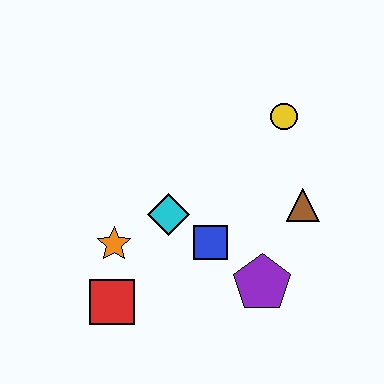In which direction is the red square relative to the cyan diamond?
The red square is below the cyan diamond.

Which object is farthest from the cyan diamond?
The yellow circle is farthest from the cyan diamond.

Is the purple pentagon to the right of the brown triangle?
No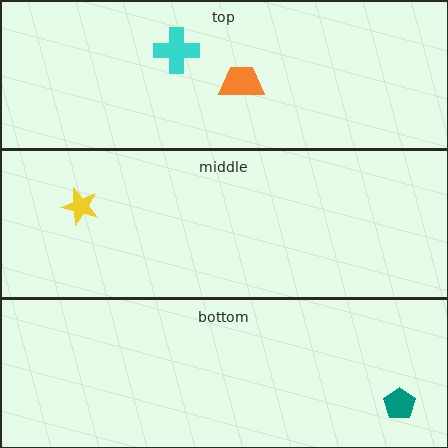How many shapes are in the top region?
2.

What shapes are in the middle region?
The yellow star.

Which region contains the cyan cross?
The top region.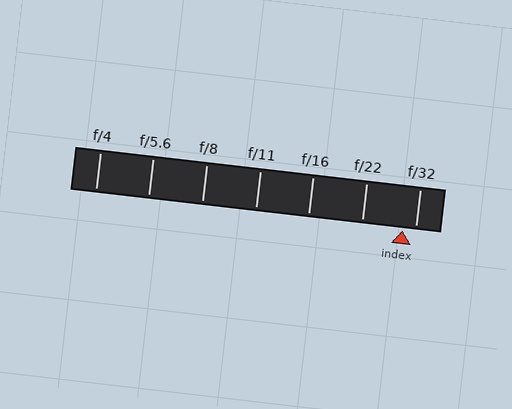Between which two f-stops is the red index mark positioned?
The index mark is between f/22 and f/32.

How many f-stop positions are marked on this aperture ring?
There are 7 f-stop positions marked.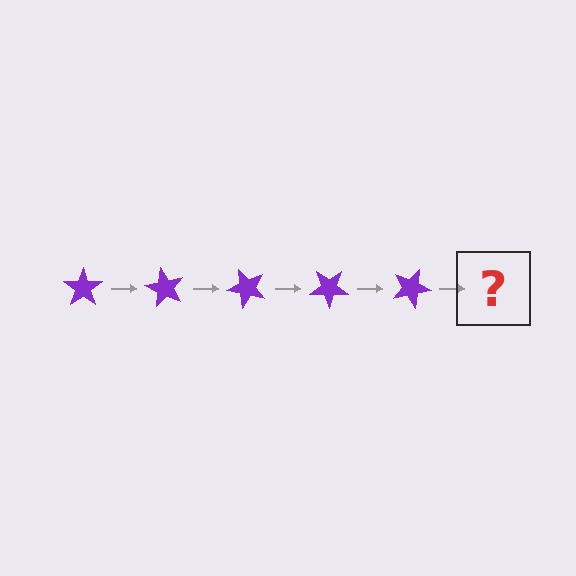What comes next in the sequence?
The next element should be a purple star rotated 300 degrees.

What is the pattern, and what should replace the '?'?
The pattern is that the star rotates 60 degrees each step. The '?' should be a purple star rotated 300 degrees.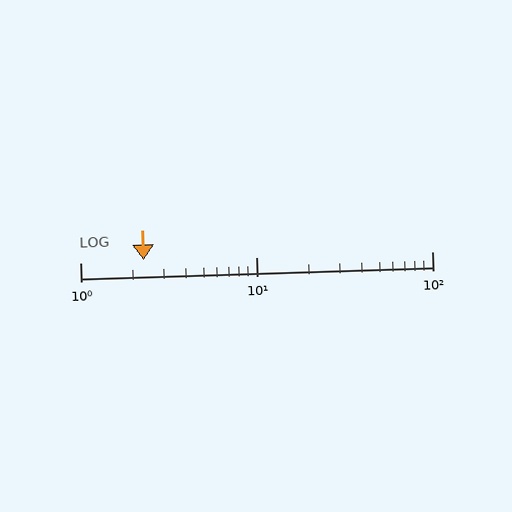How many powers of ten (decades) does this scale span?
The scale spans 2 decades, from 1 to 100.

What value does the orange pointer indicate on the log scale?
The pointer indicates approximately 2.3.